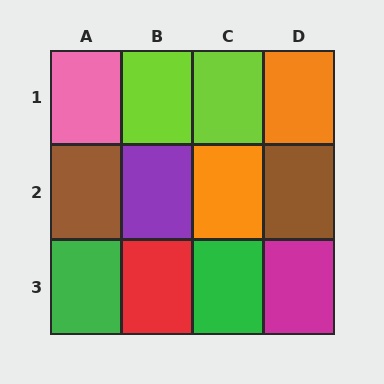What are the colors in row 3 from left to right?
Green, red, green, magenta.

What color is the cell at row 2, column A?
Brown.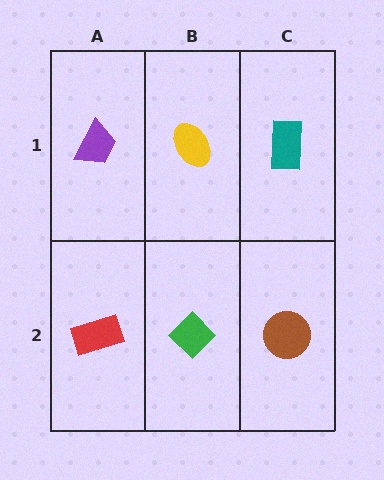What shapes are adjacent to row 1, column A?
A red rectangle (row 2, column A), a yellow ellipse (row 1, column B).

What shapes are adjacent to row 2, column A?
A purple trapezoid (row 1, column A), a green diamond (row 2, column B).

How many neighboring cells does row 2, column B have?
3.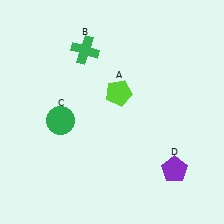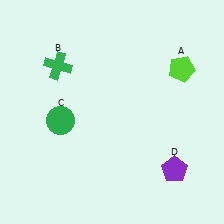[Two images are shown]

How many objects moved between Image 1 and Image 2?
2 objects moved between the two images.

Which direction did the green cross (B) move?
The green cross (B) moved left.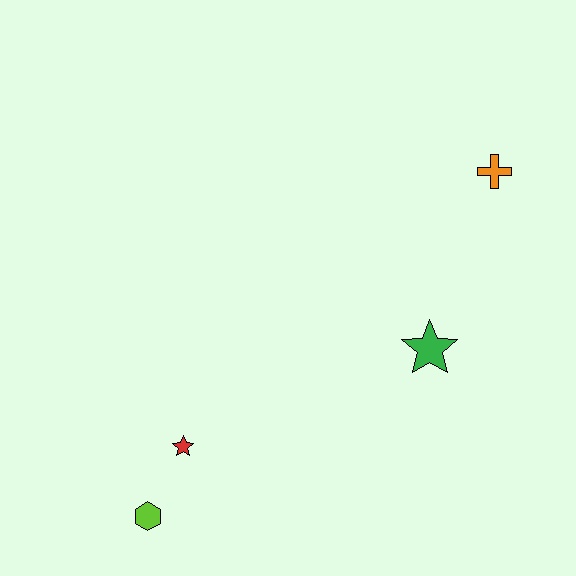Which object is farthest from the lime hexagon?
The orange cross is farthest from the lime hexagon.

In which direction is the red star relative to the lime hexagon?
The red star is above the lime hexagon.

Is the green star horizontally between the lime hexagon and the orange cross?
Yes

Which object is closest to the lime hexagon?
The red star is closest to the lime hexagon.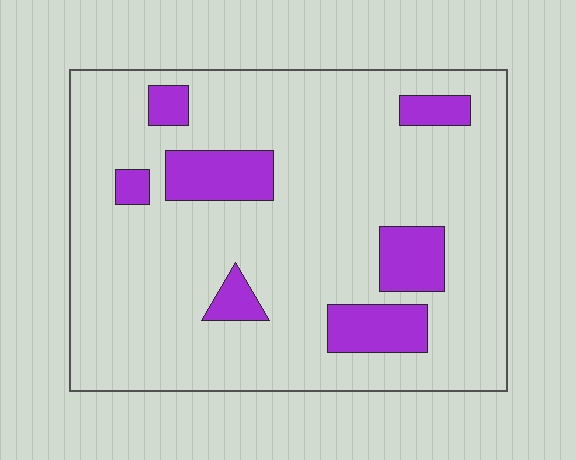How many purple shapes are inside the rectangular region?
7.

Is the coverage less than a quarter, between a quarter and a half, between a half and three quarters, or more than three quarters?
Less than a quarter.